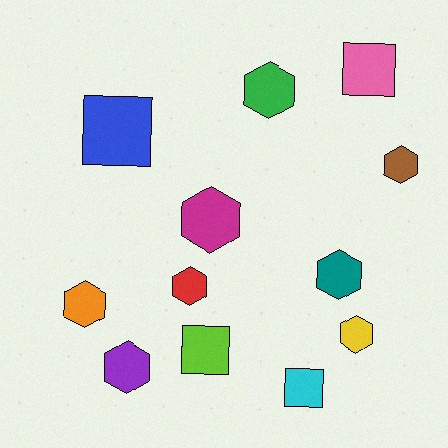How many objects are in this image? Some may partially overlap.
There are 12 objects.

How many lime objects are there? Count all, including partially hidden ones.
There is 1 lime object.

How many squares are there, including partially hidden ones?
There are 4 squares.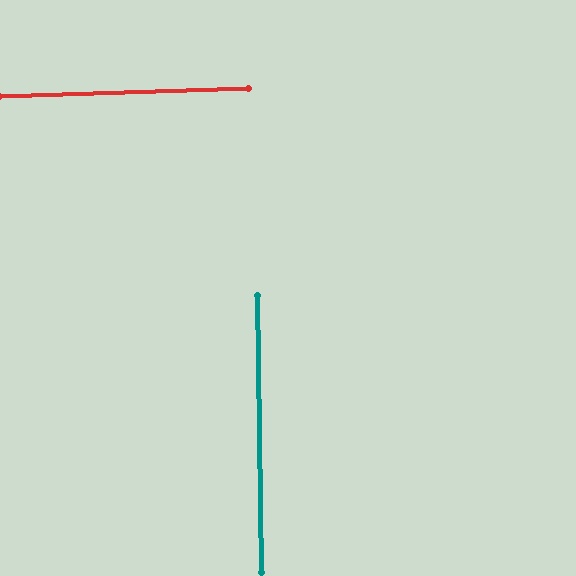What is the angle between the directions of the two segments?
Approximately 89 degrees.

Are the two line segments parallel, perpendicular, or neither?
Perpendicular — they meet at approximately 89°.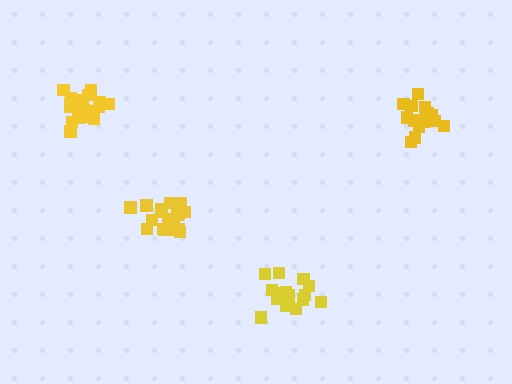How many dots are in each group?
Group 1: 20 dots, Group 2: 18 dots, Group 3: 18 dots, Group 4: 19 dots (75 total).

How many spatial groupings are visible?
There are 4 spatial groupings.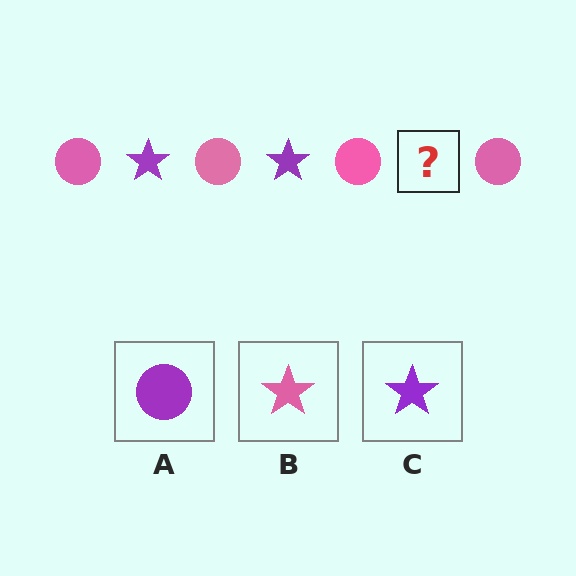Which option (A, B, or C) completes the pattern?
C.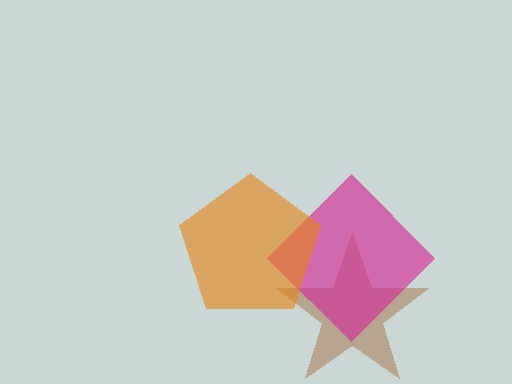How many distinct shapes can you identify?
There are 3 distinct shapes: a brown star, a magenta diamond, an orange pentagon.